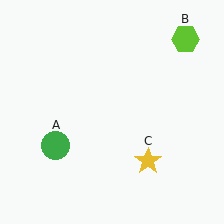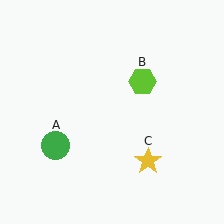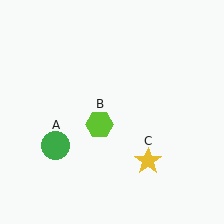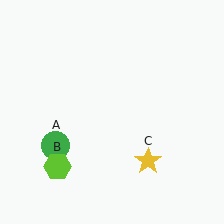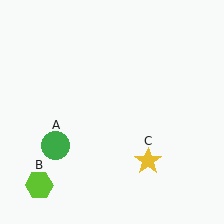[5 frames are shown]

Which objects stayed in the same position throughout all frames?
Green circle (object A) and yellow star (object C) remained stationary.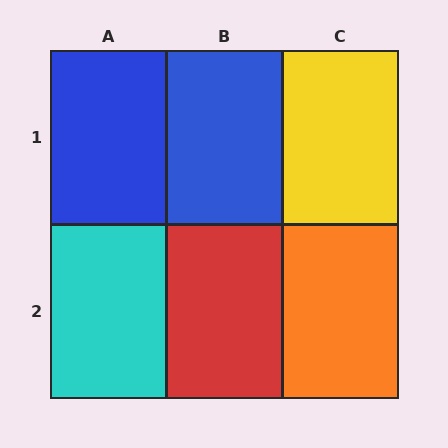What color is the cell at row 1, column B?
Blue.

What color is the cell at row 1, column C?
Yellow.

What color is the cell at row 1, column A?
Blue.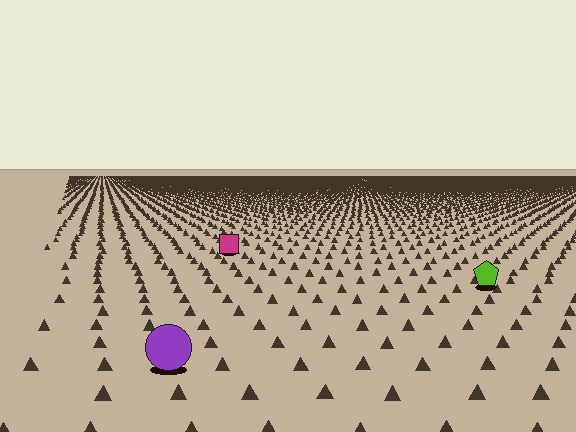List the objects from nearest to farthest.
From nearest to farthest: the purple circle, the lime pentagon, the magenta square.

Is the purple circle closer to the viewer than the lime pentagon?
Yes. The purple circle is closer — you can tell from the texture gradient: the ground texture is coarser near it.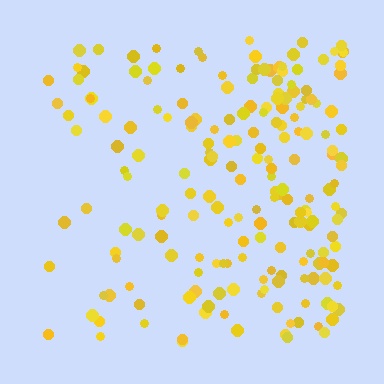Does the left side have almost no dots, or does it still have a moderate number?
Still a moderate number, just noticeably fewer than the right.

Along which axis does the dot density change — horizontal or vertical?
Horizontal.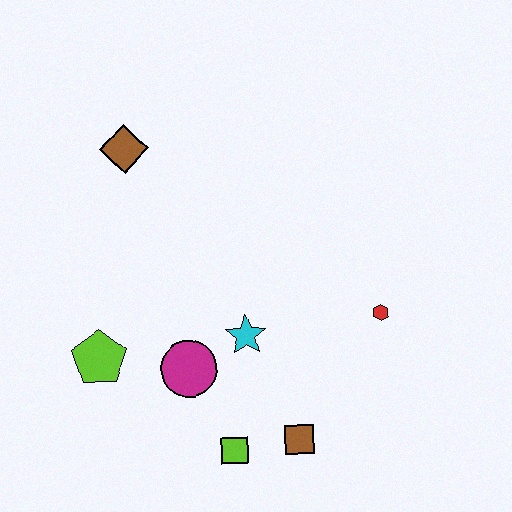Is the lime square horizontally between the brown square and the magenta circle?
Yes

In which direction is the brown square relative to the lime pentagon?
The brown square is to the right of the lime pentagon.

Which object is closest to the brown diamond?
The lime pentagon is closest to the brown diamond.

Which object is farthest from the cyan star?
The brown diamond is farthest from the cyan star.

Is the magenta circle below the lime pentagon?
Yes